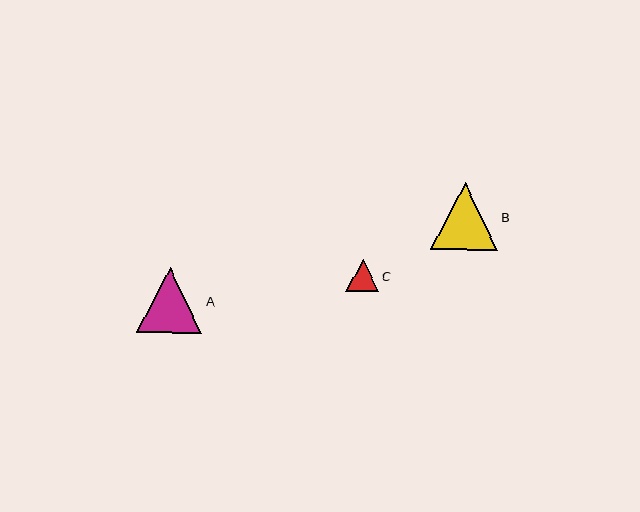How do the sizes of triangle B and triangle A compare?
Triangle B and triangle A are approximately the same size.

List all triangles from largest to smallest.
From largest to smallest: B, A, C.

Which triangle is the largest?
Triangle B is the largest with a size of approximately 67 pixels.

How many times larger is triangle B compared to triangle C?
Triangle B is approximately 2.1 times the size of triangle C.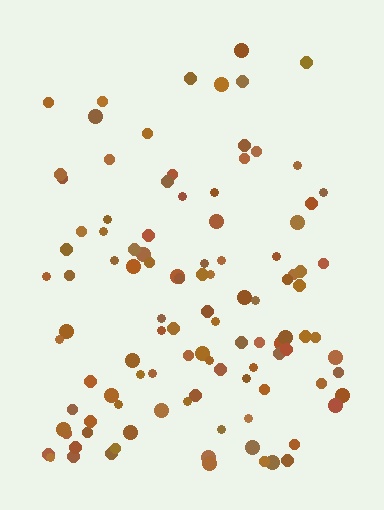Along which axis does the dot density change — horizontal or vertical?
Vertical.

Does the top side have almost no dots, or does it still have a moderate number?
Still a moderate number, just noticeably fewer than the bottom.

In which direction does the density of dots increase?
From top to bottom, with the bottom side densest.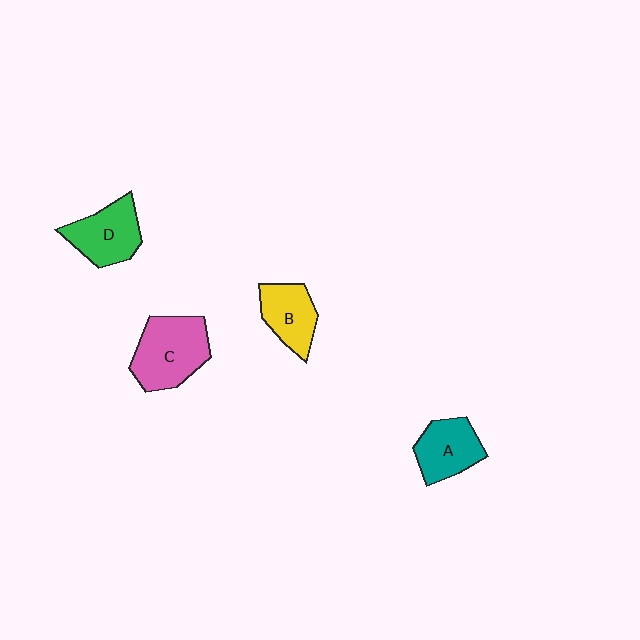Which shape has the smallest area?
Shape B (yellow).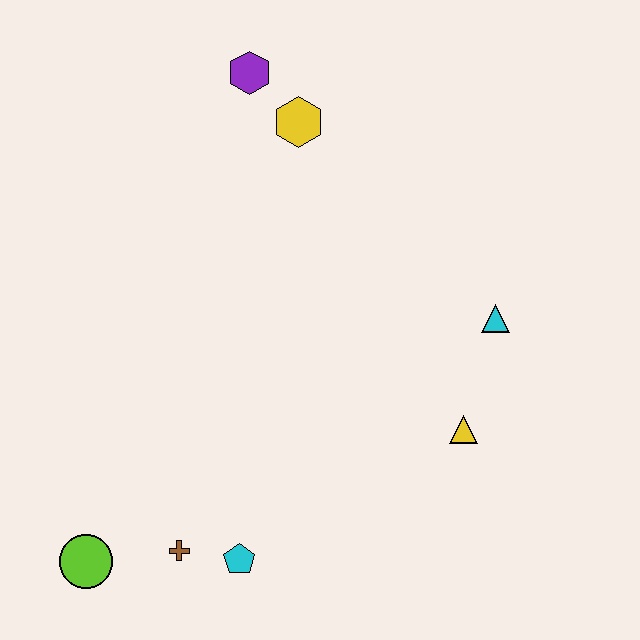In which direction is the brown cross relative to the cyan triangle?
The brown cross is to the left of the cyan triangle.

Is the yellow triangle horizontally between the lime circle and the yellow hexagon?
No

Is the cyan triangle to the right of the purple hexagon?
Yes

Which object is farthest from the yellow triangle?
The purple hexagon is farthest from the yellow triangle.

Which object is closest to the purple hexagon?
The yellow hexagon is closest to the purple hexagon.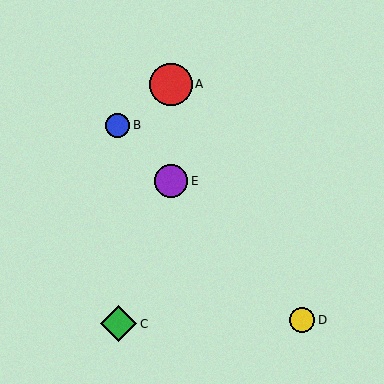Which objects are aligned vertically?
Objects A, E are aligned vertically.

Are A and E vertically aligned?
Yes, both are at x≈171.